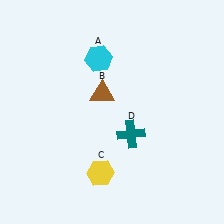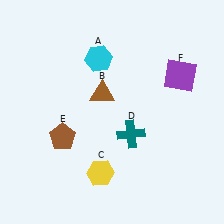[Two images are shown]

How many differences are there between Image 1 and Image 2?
There are 2 differences between the two images.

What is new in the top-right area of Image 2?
A purple square (F) was added in the top-right area of Image 2.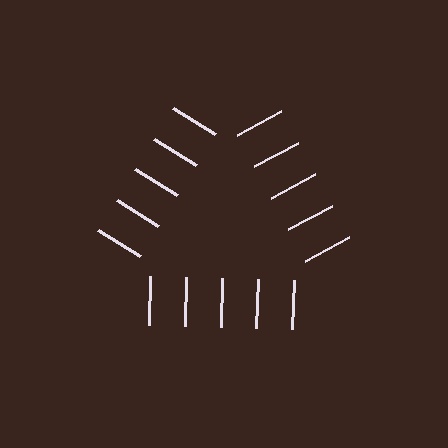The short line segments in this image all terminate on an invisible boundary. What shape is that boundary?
An illusory triangle — the line segments terminate on its edges but no continuous stroke is drawn.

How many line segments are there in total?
15 — 5 along each of the 3 edges.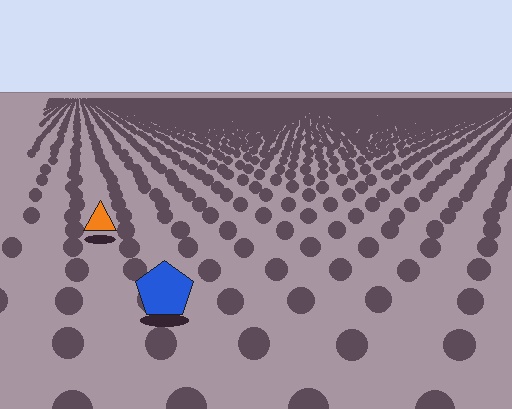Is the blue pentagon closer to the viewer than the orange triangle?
Yes. The blue pentagon is closer — you can tell from the texture gradient: the ground texture is coarser near it.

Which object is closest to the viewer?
The blue pentagon is closest. The texture marks near it are larger and more spread out.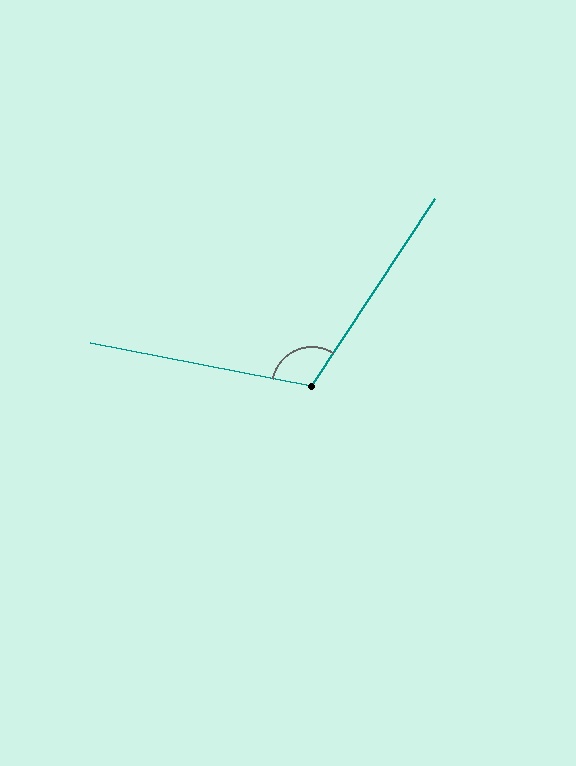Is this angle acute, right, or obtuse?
It is obtuse.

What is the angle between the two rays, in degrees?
Approximately 112 degrees.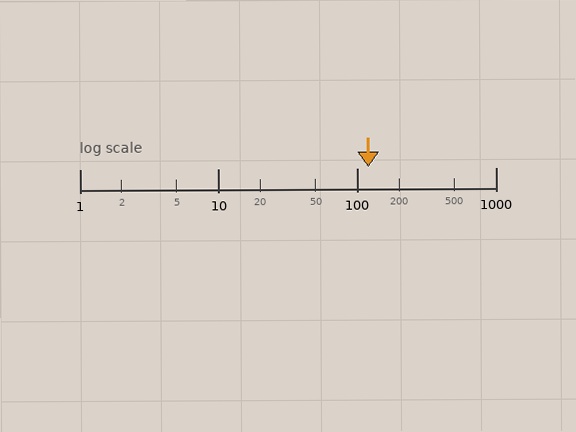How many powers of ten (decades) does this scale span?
The scale spans 3 decades, from 1 to 1000.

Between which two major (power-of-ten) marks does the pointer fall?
The pointer is between 100 and 1000.